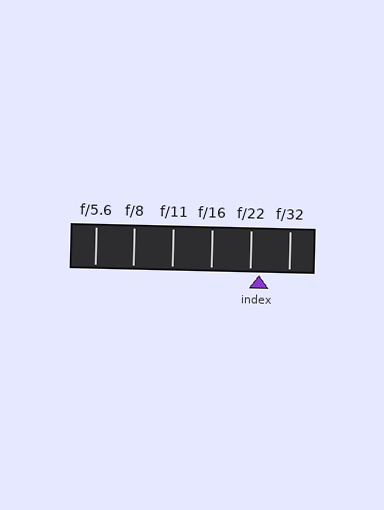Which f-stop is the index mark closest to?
The index mark is closest to f/22.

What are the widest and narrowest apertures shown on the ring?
The widest aperture shown is f/5.6 and the narrowest is f/32.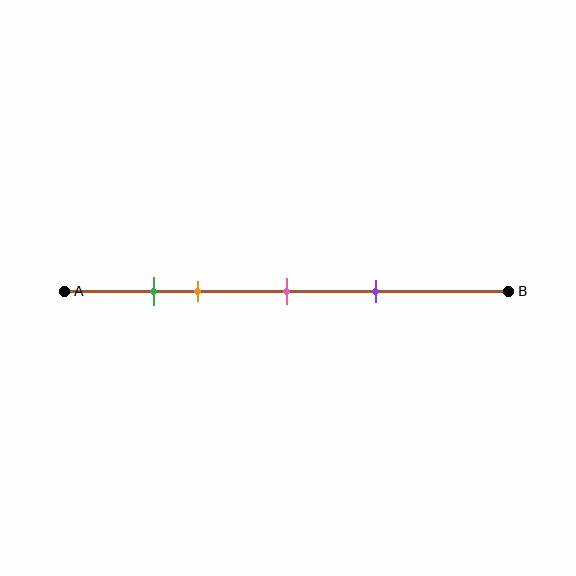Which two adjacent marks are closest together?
The green and orange marks are the closest adjacent pair.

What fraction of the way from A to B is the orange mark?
The orange mark is approximately 30% (0.3) of the way from A to B.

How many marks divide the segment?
There are 4 marks dividing the segment.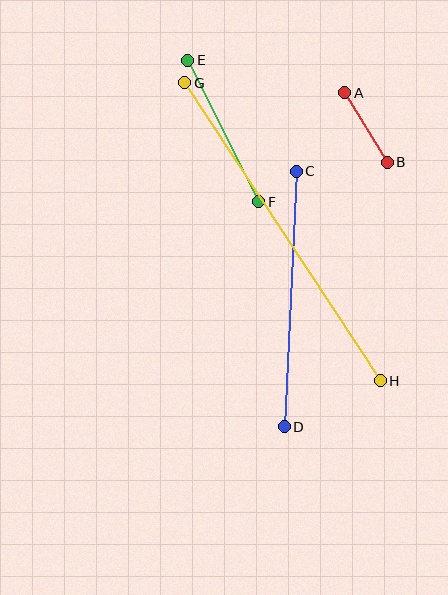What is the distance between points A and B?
The distance is approximately 82 pixels.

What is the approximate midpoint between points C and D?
The midpoint is at approximately (290, 299) pixels.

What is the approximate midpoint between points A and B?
The midpoint is at approximately (366, 128) pixels.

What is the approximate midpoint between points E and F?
The midpoint is at approximately (223, 131) pixels.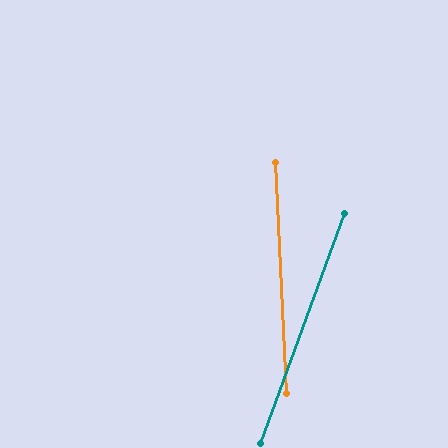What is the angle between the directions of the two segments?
Approximately 23 degrees.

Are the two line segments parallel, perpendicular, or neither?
Neither parallel nor perpendicular — they differ by about 23°.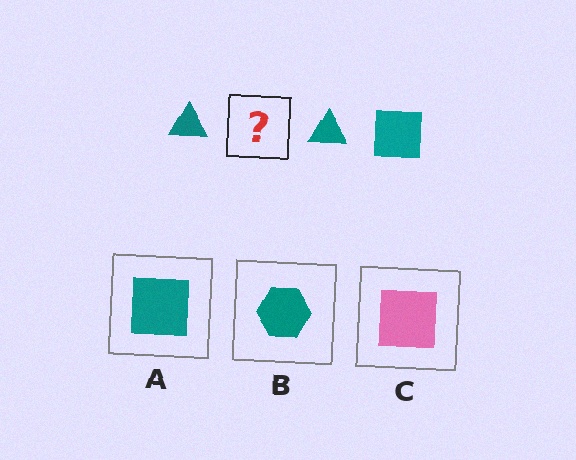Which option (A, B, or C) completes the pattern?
A.